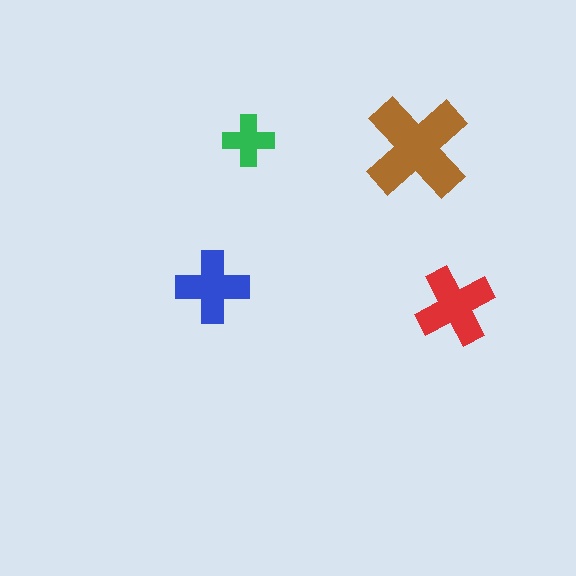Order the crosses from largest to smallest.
the brown one, the red one, the blue one, the green one.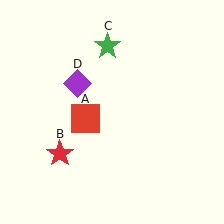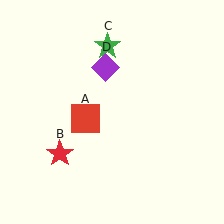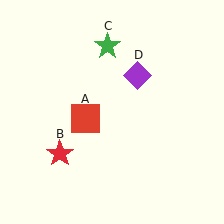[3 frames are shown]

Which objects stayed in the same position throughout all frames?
Red square (object A) and red star (object B) and green star (object C) remained stationary.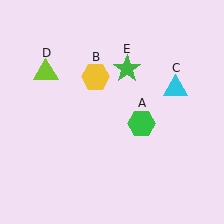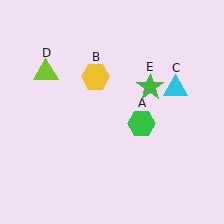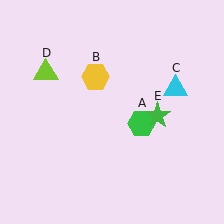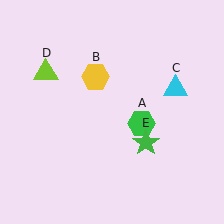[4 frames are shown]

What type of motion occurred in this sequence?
The green star (object E) rotated clockwise around the center of the scene.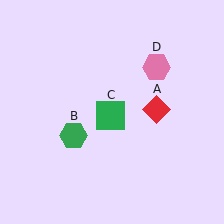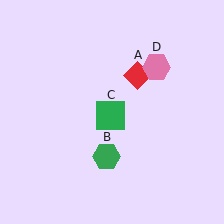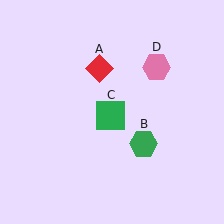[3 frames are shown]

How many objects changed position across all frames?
2 objects changed position: red diamond (object A), green hexagon (object B).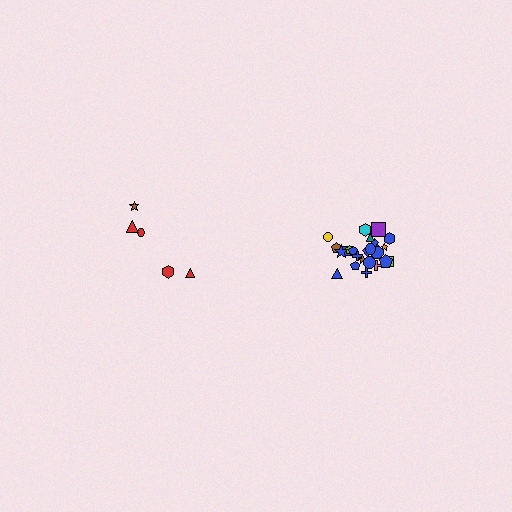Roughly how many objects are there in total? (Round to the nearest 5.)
Roughly 30 objects in total.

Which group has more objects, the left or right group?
The right group.